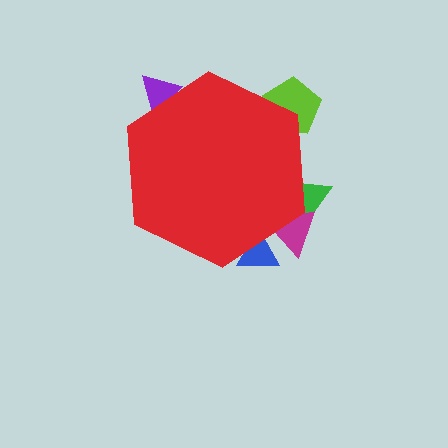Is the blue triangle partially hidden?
Yes, the blue triangle is partially hidden behind the red hexagon.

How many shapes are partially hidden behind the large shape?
5 shapes are partially hidden.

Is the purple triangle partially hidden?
Yes, the purple triangle is partially hidden behind the red hexagon.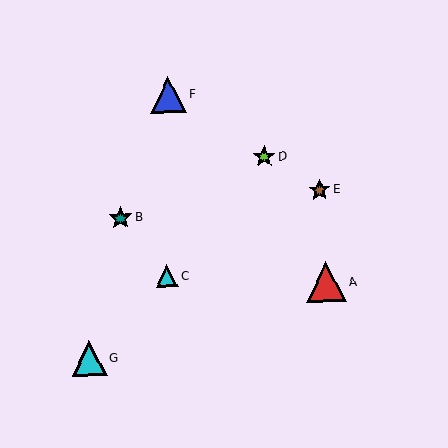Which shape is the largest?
The red triangle (labeled A) is the largest.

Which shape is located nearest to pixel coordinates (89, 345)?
The cyan triangle (labeled G) at (89, 358) is nearest to that location.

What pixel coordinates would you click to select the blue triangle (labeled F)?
Click at (168, 95) to select the blue triangle F.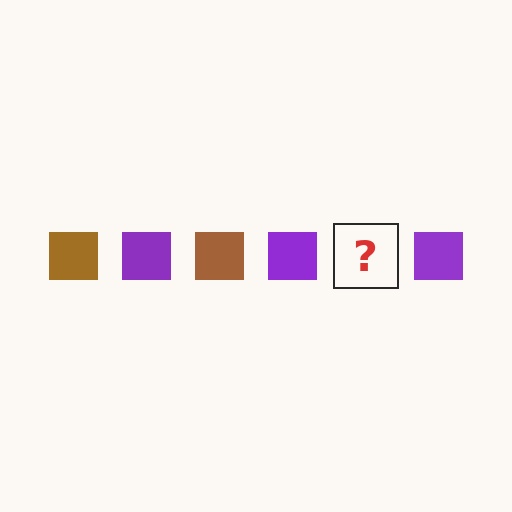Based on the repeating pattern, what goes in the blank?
The blank should be a brown square.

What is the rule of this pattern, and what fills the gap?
The rule is that the pattern cycles through brown, purple squares. The gap should be filled with a brown square.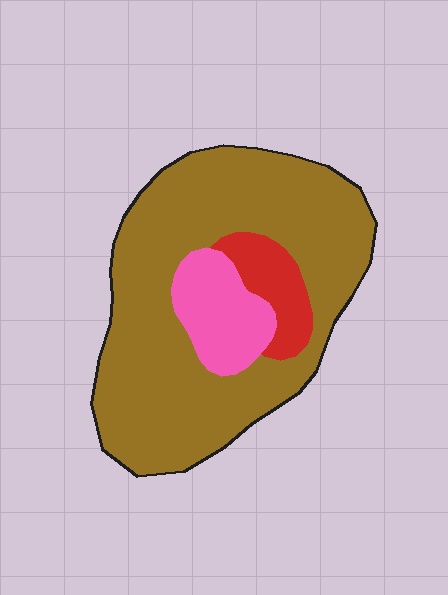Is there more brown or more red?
Brown.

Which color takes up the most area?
Brown, at roughly 75%.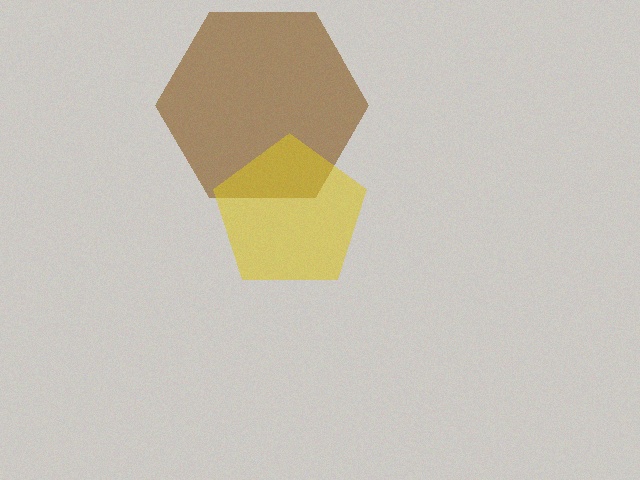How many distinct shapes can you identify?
There are 2 distinct shapes: a brown hexagon, a yellow pentagon.